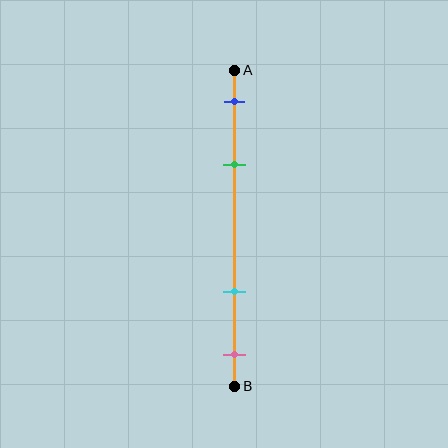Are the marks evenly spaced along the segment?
No, the marks are not evenly spaced.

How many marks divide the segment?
There are 4 marks dividing the segment.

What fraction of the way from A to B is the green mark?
The green mark is approximately 30% (0.3) of the way from A to B.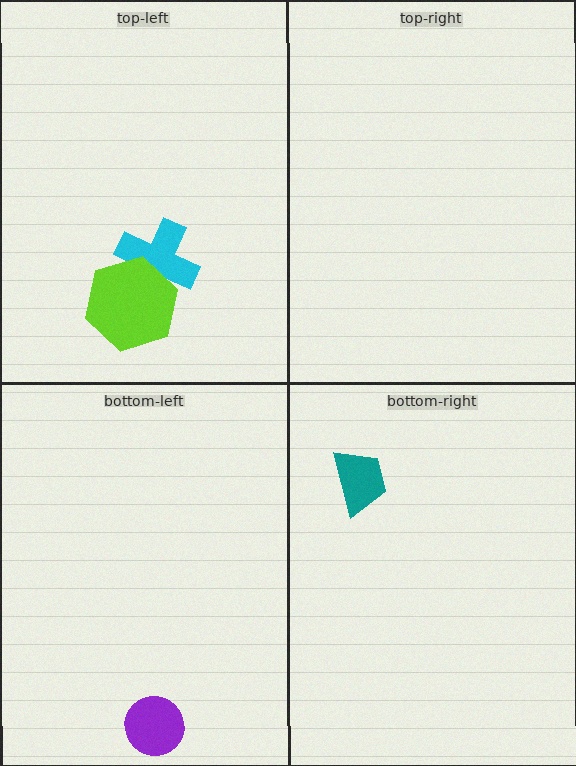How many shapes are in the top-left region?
2.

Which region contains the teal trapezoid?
The bottom-right region.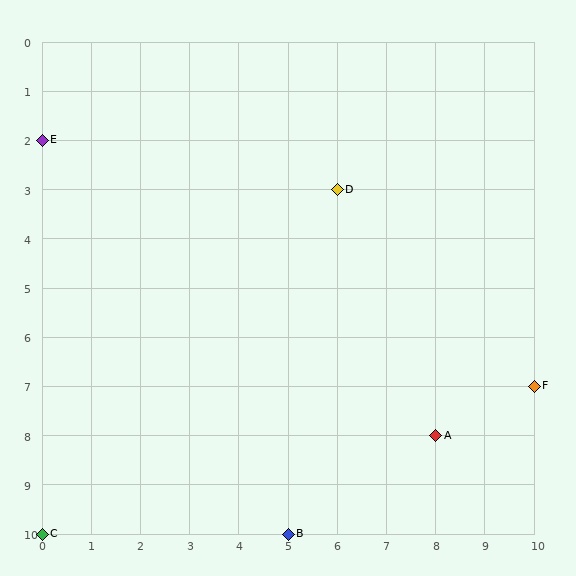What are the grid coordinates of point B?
Point B is at grid coordinates (5, 10).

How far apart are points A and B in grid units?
Points A and B are 3 columns and 2 rows apart (about 3.6 grid units diagonally).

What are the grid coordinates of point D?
Point D is at grid coordinates (6, 3).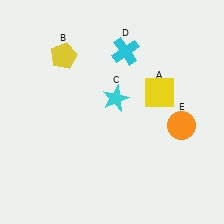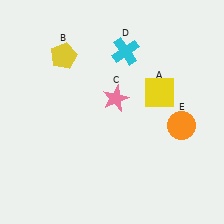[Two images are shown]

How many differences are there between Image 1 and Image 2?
There is 1 difference between the two images.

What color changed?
The star (C) changed from cyan in Image 1 to pink in Image 2.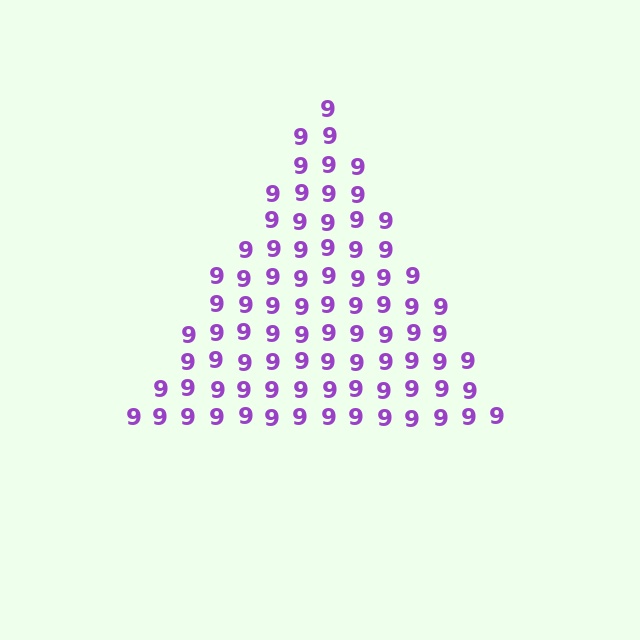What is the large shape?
The large shape is a triangle.